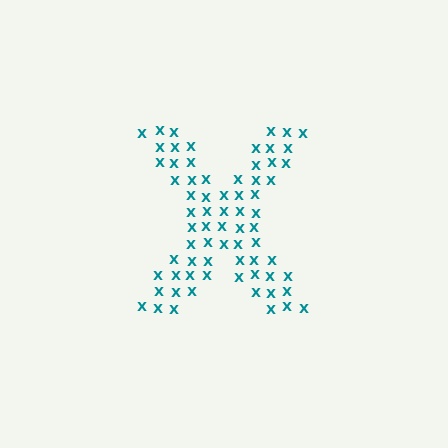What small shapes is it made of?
It is made of small letter X's.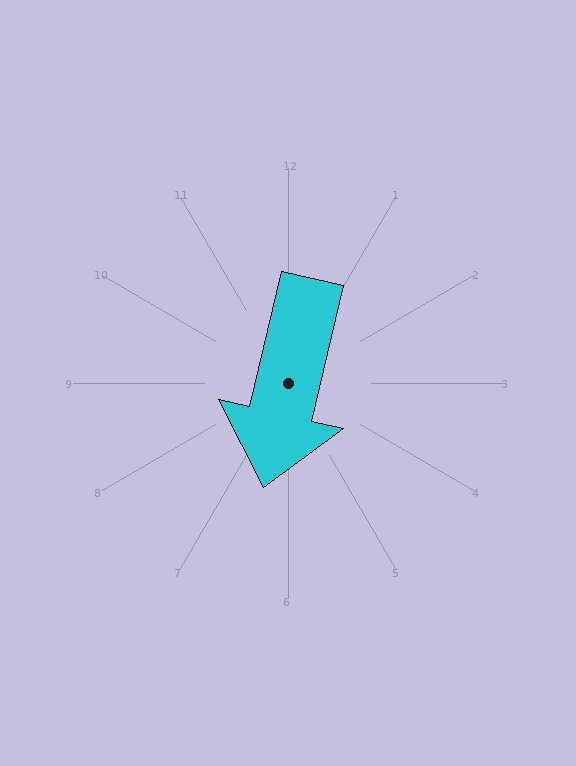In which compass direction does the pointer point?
South.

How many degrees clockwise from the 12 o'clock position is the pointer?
Approximately 193 degrees.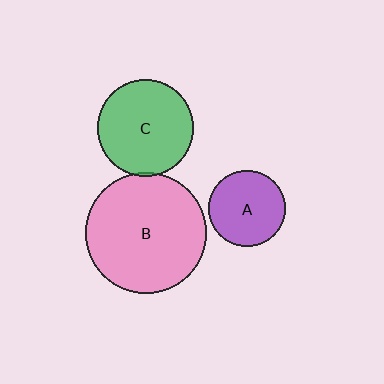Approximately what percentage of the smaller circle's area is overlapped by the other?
Approximately 5%.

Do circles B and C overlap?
Yes.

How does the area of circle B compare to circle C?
Approximately 1.6 times.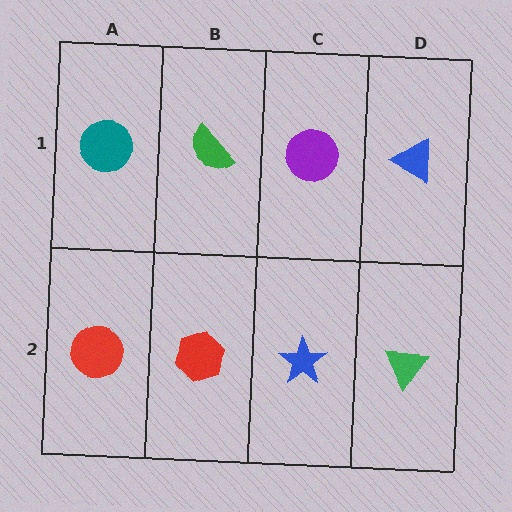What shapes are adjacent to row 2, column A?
A teal circle (row 1, column A), a red hexagon (row 2, column B).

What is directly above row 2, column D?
A blue triangle.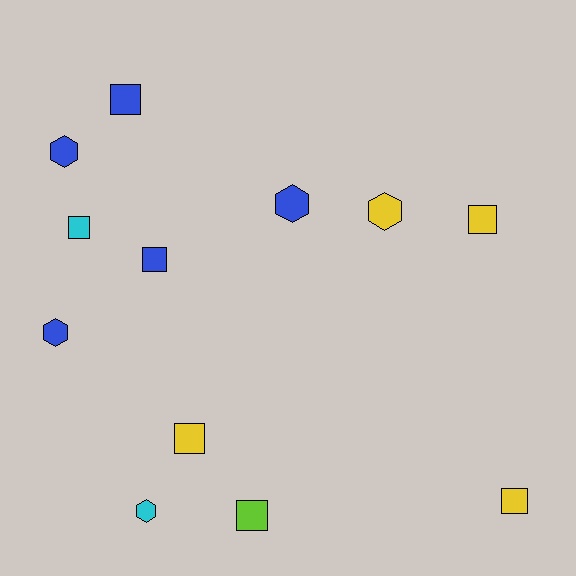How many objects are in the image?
There are 12 objects.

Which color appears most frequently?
Blue, with 5 objects.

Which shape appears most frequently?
Square, with 7 objects.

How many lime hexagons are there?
There are no lime hexagons.